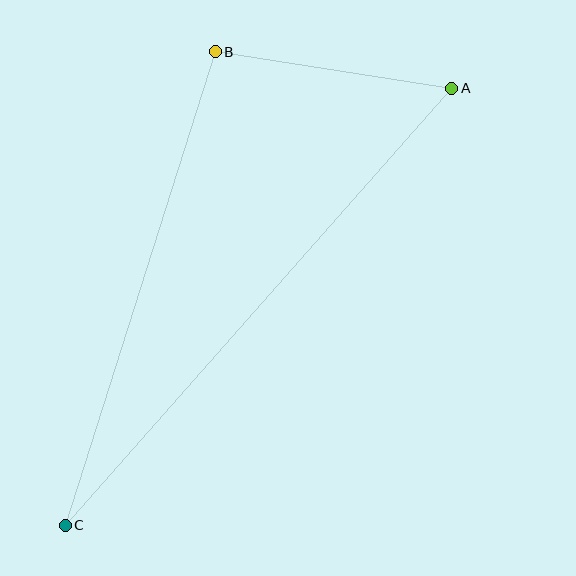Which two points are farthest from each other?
Points A and C are farthest from each other.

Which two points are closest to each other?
Points A and B are closest to each other.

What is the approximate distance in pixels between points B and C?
The distance between B and C is approximately 497 pixels.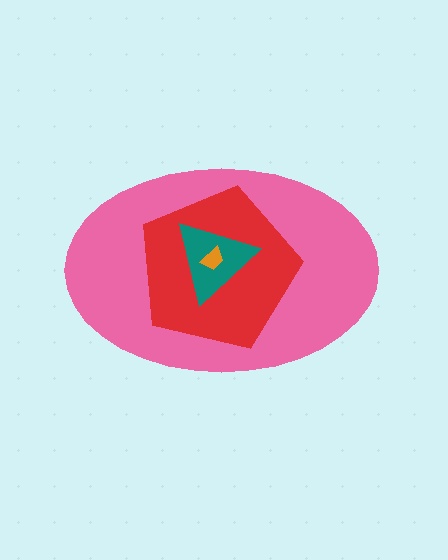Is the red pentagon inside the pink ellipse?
Yes.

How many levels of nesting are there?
4.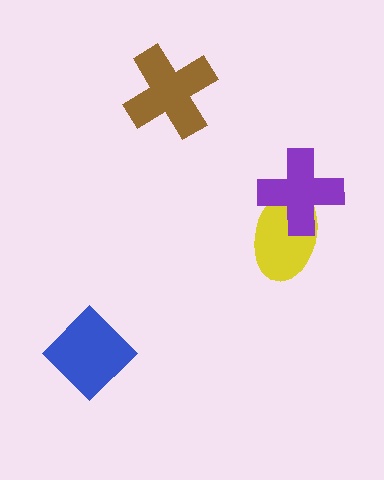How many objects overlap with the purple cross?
1 object overlaps with the purple cross.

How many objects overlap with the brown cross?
0 objects overlap with the brown cross.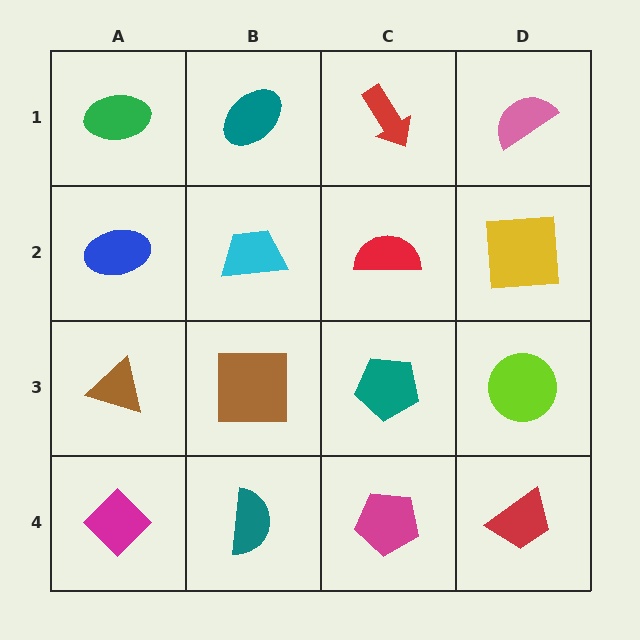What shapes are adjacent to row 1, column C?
A red semicircle (row 2, column C), a teal ellipse (row 1, column B), a pink semicircle (row 1, column D).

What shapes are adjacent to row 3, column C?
A red semicircle (row 2, column C), a magenta pentagon (row 4, column C), a brown square (row 3, column B), a lime circle (row 3, column D).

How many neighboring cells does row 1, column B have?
3.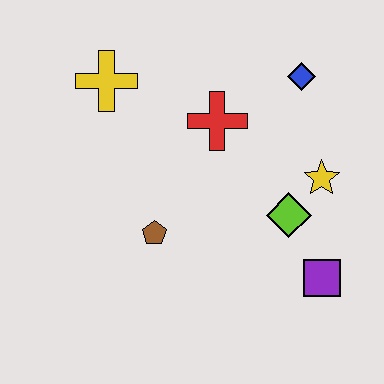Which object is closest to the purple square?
The lime diamond is closest to the purple square.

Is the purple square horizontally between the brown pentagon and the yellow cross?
No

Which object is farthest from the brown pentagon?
The blue diamond is farthest from the brown pentagon.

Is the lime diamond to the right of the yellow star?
No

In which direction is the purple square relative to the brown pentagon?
The purple square is to the right of the brown pentagon.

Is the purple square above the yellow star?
No